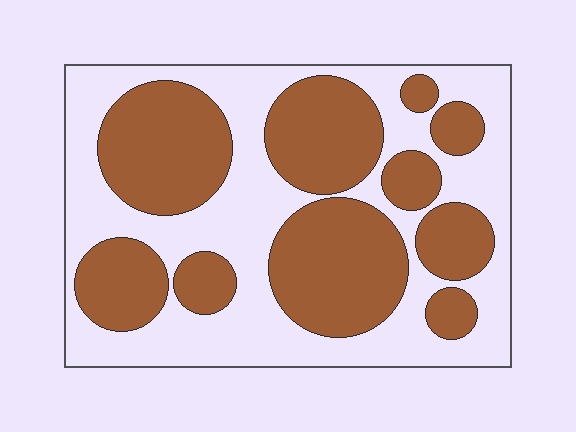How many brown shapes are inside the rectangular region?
10.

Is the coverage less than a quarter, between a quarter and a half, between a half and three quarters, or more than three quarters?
Between a quarter and a half.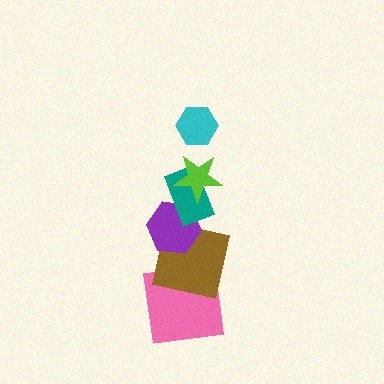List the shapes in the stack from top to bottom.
From top to bottom: the cyan hexagon, the lime star, the teal rectangle, the purple hexagon, the brown square, the pink square.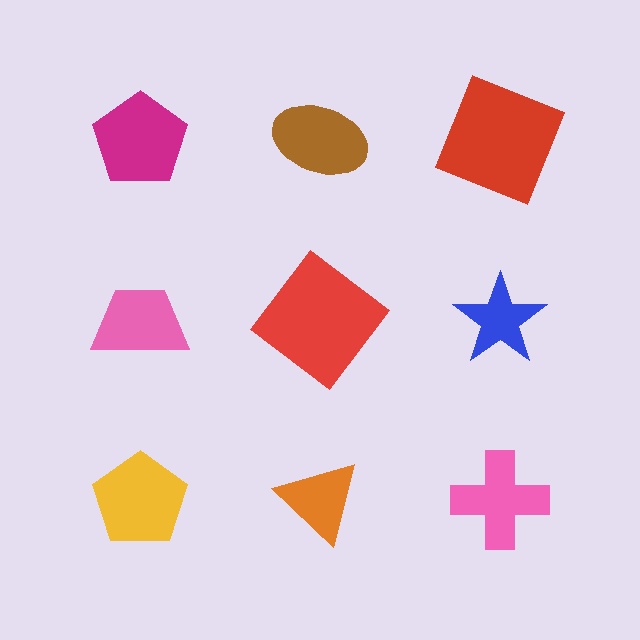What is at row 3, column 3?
A pink cross.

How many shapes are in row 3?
3 shapes.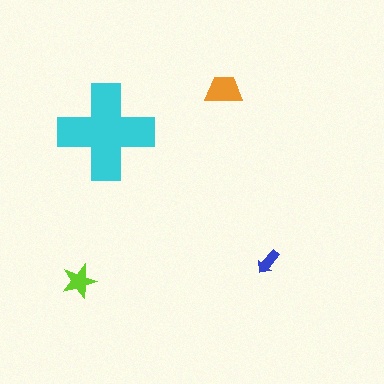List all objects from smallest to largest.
The blue arrow, the lime star, the orange trapezoid, the cyan cross.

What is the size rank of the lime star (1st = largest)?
3rd.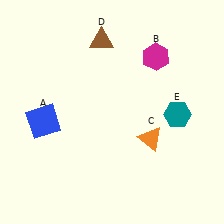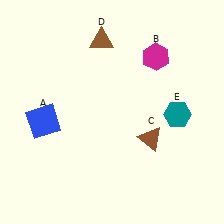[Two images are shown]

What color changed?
The triangle (C) changed from orange in Image 1 to brown in Image 2.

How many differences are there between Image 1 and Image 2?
There is 1 difference between the two images.